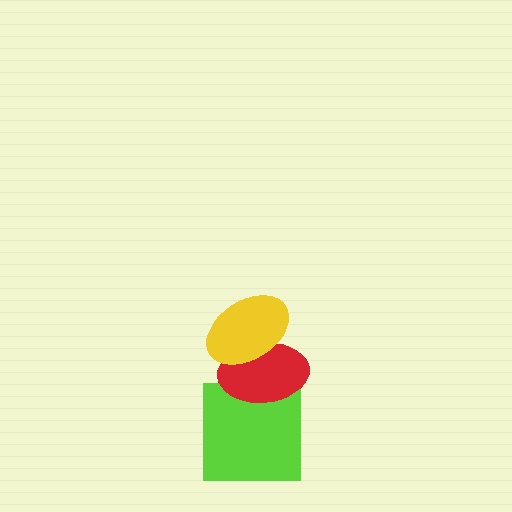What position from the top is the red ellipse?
The red ellipse is 2nd from the top.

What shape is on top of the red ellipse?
The yellow ellipse is on top of the red ellipse.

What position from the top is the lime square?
The lime square is 3rd from the top.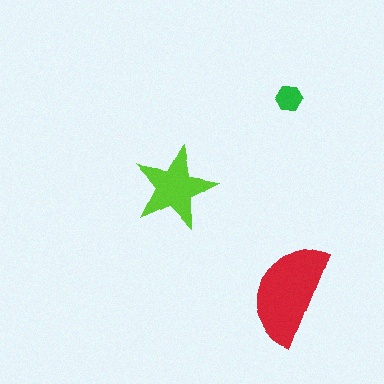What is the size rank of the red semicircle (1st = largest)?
1st.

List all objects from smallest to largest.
The green hexagon, the lime star, the red semicircle.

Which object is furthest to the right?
The red semicircle is rightmost.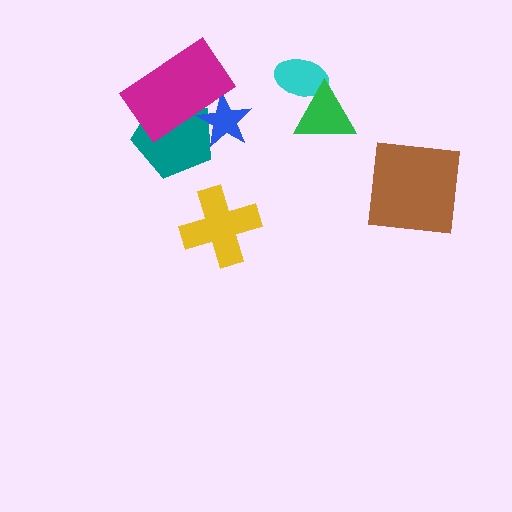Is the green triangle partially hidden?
No, no other shape covers it.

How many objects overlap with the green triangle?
1 object overlaps with the green triangle.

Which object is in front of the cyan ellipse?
The green triangle is in front of the cyan ellipse.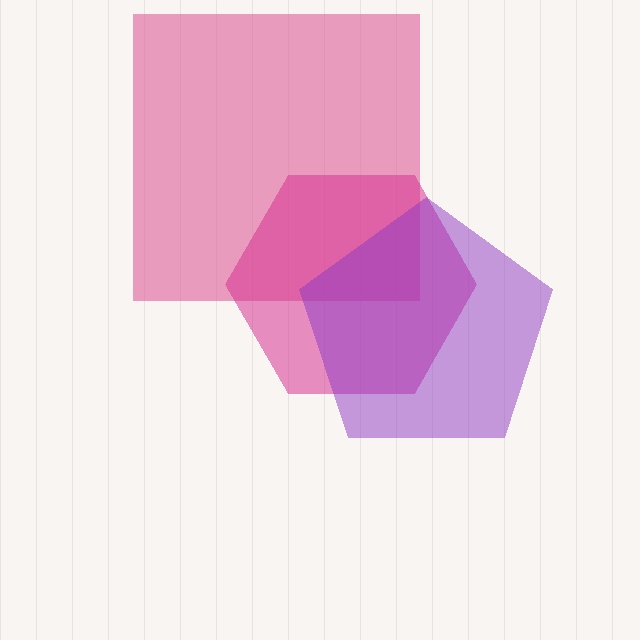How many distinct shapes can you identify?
There are 3 distinct shapes: a pink square, a magenta hexagon, a purple pentagon.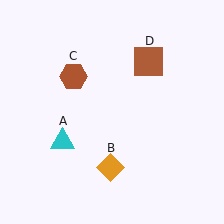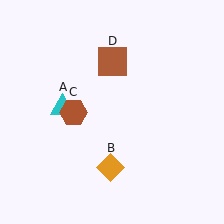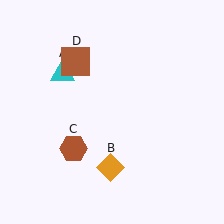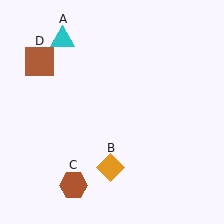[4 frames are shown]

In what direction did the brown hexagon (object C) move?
The brown hexagon (object C) moved down.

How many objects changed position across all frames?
3 objects changed position: cyan triangle (object A), brown hexagon (object C), brown square (object D).